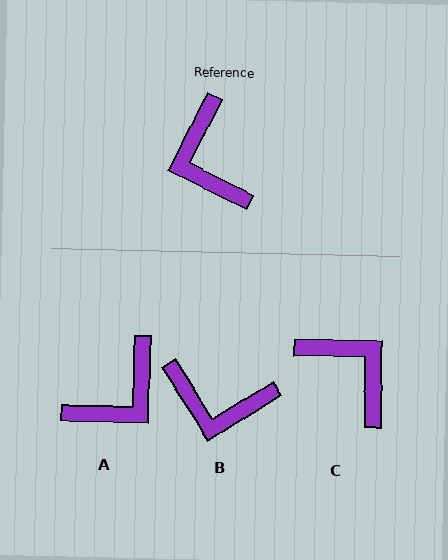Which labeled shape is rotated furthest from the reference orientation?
C, about 153 degrees away.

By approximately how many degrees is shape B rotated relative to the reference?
Approximately 59 degrees counter-clockwise.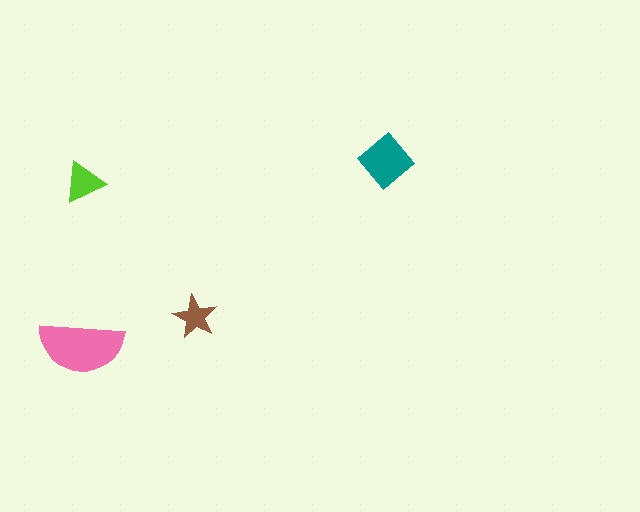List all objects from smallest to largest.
The brown star, the lime triangle, the teal diamond, the pink semicircle.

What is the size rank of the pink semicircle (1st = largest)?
1st.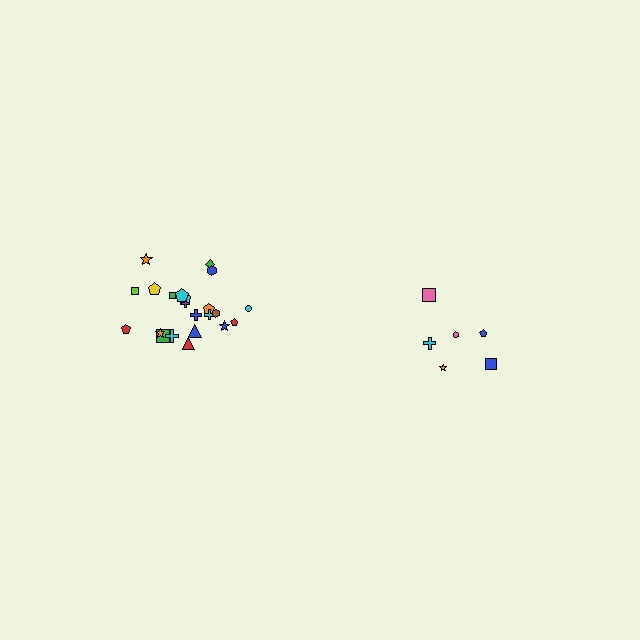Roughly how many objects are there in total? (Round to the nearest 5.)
Roughly 30 objects in total.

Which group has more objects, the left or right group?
The left group.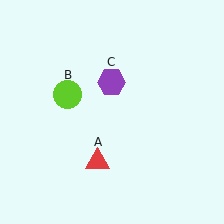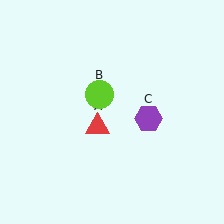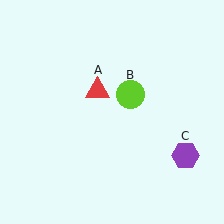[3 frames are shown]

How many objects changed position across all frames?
3 objects changed position: red triangle (object A), lime circle (object B), purple hexagon (object C).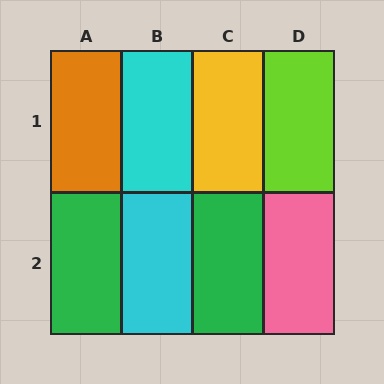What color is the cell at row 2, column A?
Green.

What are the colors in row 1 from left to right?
Orange, cyan, yellow, lime.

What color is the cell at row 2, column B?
Cyan.